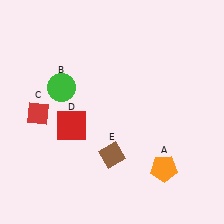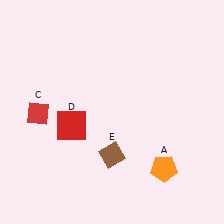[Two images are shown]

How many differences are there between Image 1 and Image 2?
There is 1 difference between the two images.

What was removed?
The green circle (B) was removed in Image 2.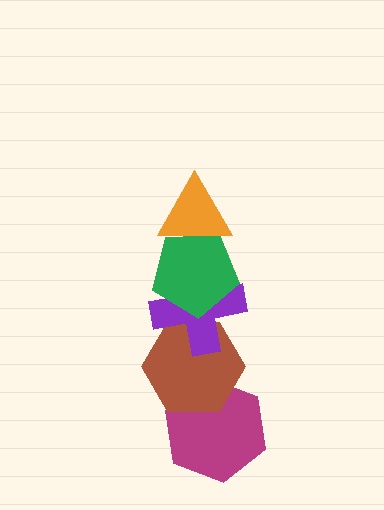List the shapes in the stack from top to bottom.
From top to bottom: the orange triangle, the green pentagon, the purple cross, the brown hexagon, the magenta hexagon.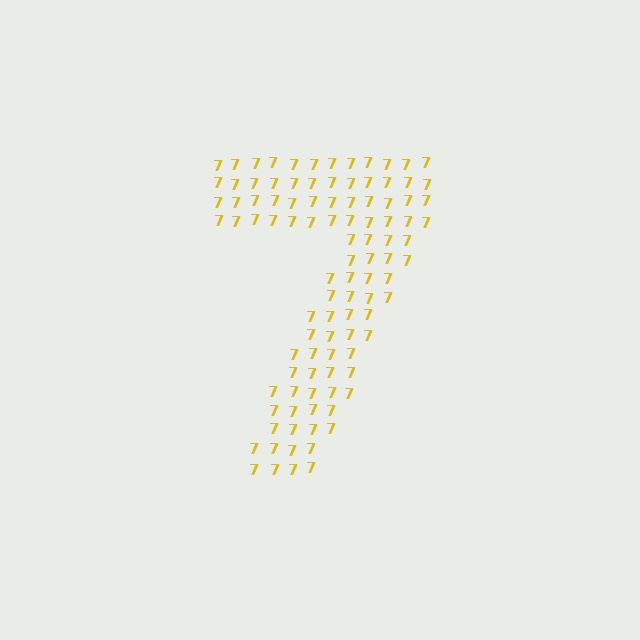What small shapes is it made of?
It is made of small digit 7's.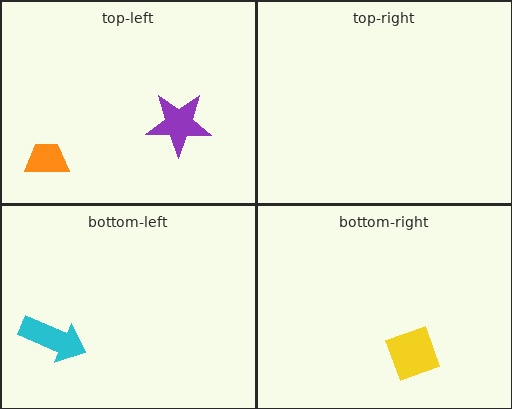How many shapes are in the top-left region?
2.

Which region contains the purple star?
The top-left region.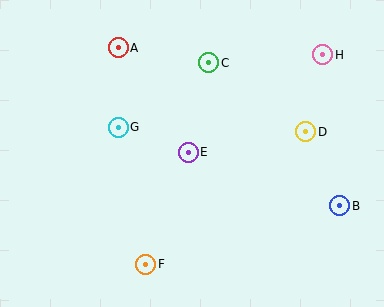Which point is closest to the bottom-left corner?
Point F is closest to the bottom-left corner.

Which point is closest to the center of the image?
Point E at (188, 152) is closest to the center.